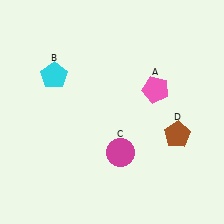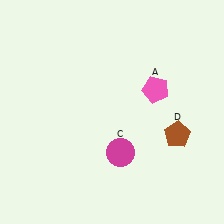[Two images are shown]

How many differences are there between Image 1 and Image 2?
There is 1 difference between the two images.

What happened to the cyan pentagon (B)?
The cyan pentagon (B) was removed in Image 2. It was in the top-left area of Image 1.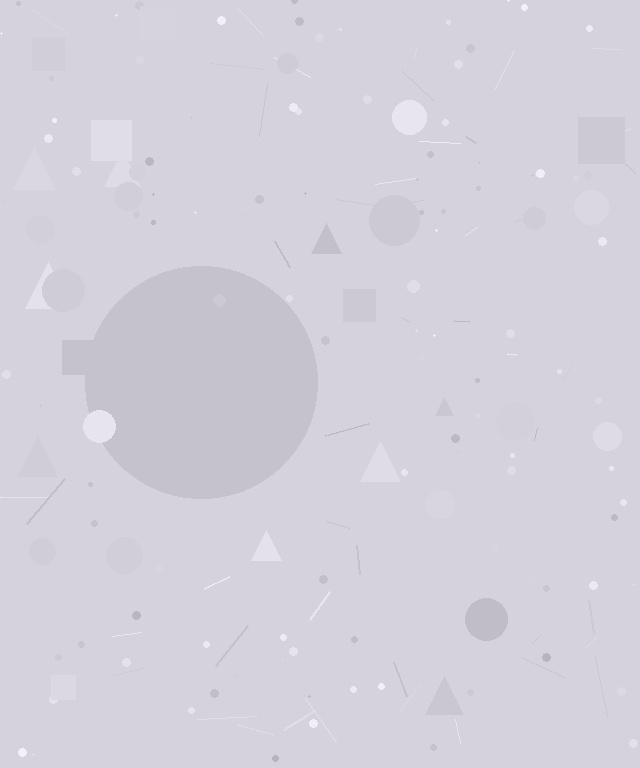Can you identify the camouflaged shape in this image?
The camouflaged shape is a circle.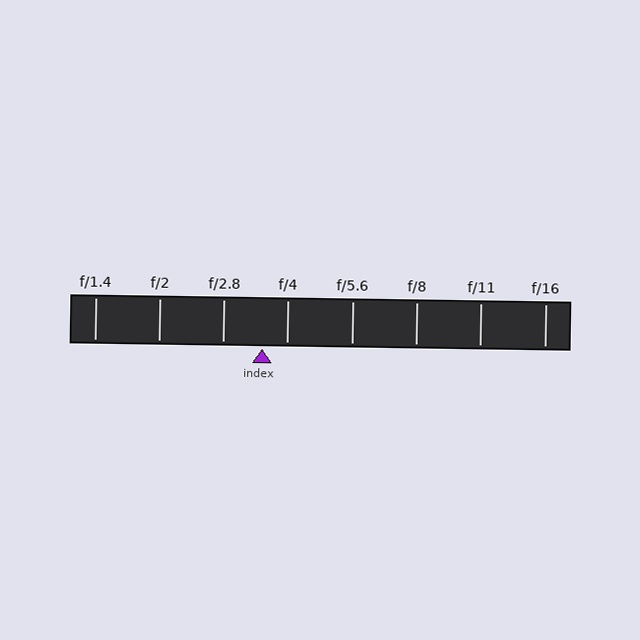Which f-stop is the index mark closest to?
The index mark is closest to f/4.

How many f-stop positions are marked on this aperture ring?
There are 8 f-stop positions marked.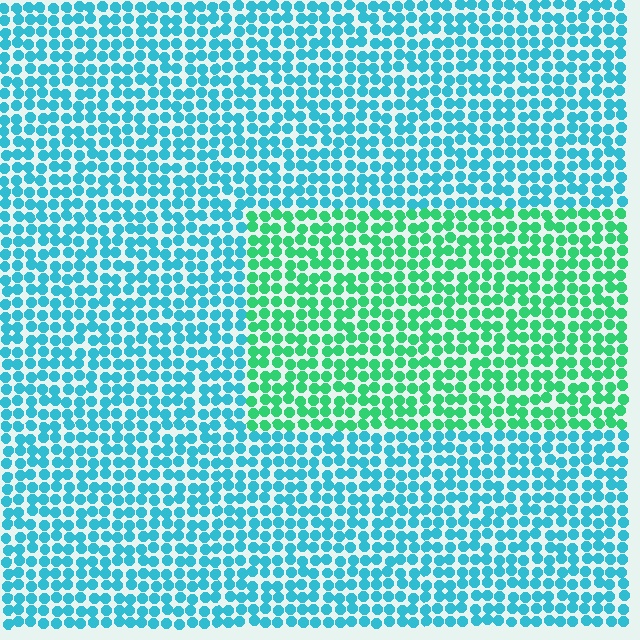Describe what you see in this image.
The image is filled with small cyan elements in a uniform arrangement. A rectangle-shaped region is visible where the elements are tinted to a slightly different hue, forming a subtle color boundary.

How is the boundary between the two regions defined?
The boundary is defined purely by a slight shift in hue (about 43 degrees). Spacing, size, and orientation are identical on both sides.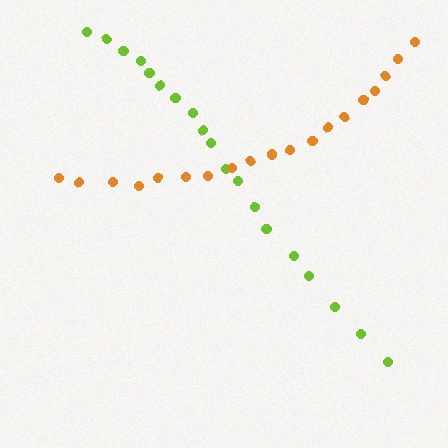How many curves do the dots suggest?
There are 2 distinct paths.